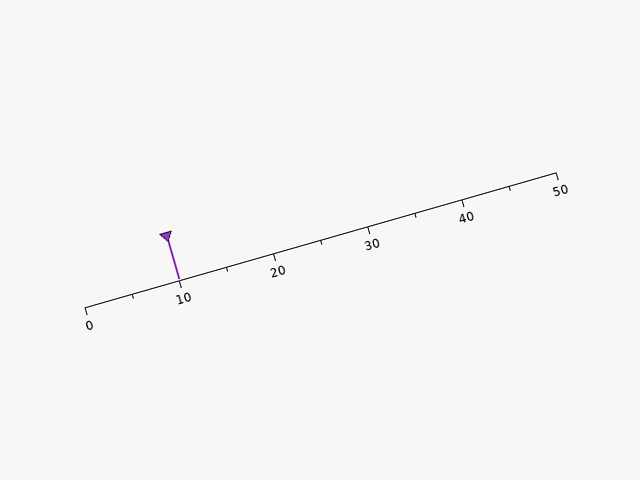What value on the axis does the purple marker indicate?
The marker indicates approximately 10.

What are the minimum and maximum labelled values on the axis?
The axis runs from 0 to 50.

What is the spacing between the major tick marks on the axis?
The major ticks are spaced 10 apart.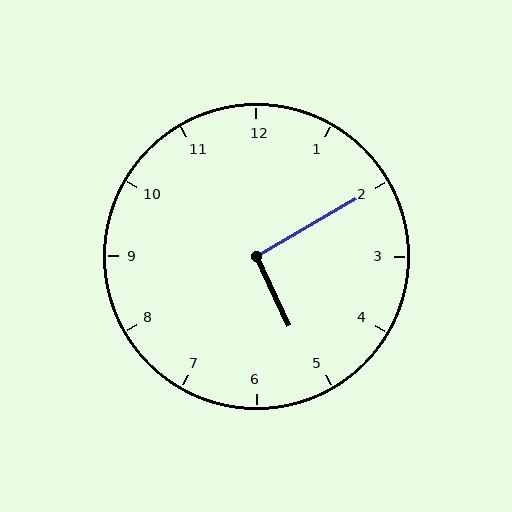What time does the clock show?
5:10.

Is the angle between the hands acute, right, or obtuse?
It is right.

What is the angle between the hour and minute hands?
Approximately 95 degrees.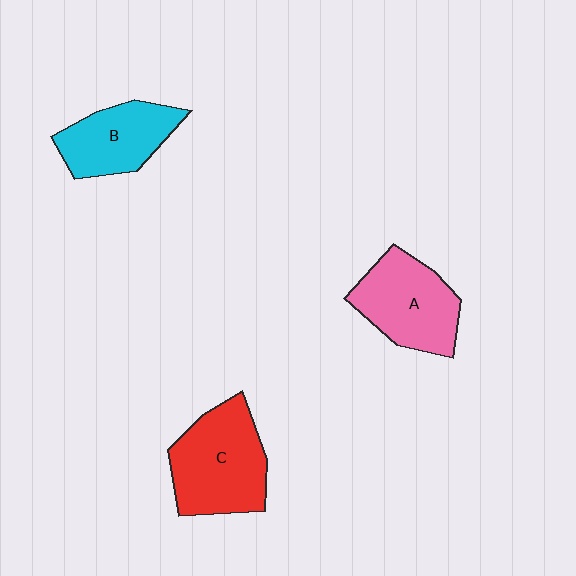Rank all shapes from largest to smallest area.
From largest to smallest: C (red), A (pink), B (cyan).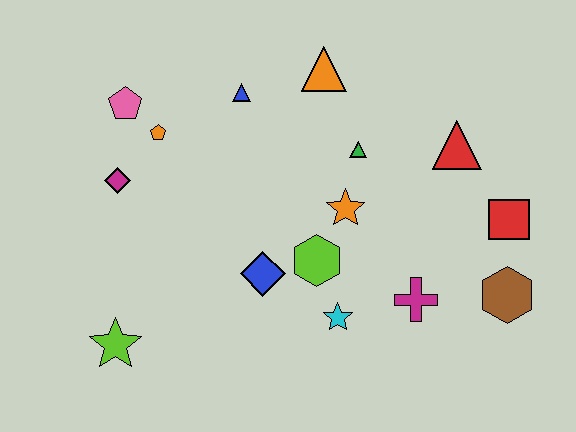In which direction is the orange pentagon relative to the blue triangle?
The orange pentagon is to the left of the blue triangle.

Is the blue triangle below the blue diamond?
No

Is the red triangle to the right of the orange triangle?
Yes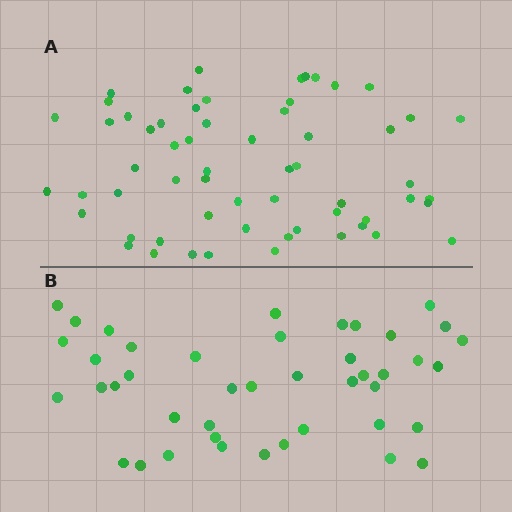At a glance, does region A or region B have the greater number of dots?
Region A (the top region) has more dots.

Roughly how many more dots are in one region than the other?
Region A has approximately 15 more dots than region B.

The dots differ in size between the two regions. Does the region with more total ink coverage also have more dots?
No. Region B has more total ink coverage because its dots are larger, but region A actually contains more individual dots. Total area can be misleading — the number of items is what matters here.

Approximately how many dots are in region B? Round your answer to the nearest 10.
About 40 dots. (The exact count is 43, which rounds to 40.)